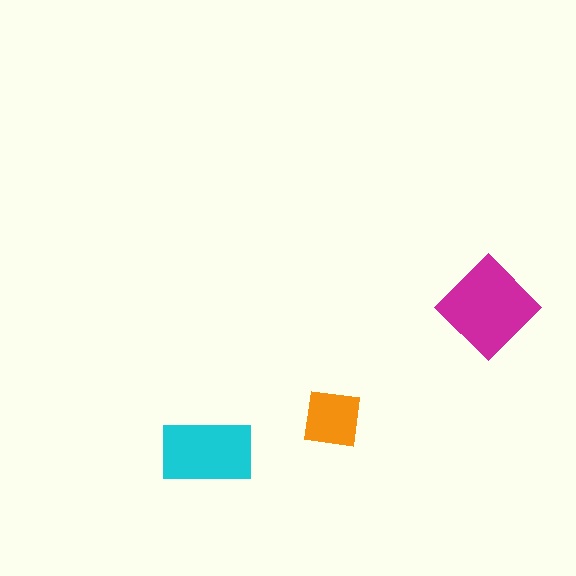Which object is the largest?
The magenta diamond.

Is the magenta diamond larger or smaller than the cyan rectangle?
Larger.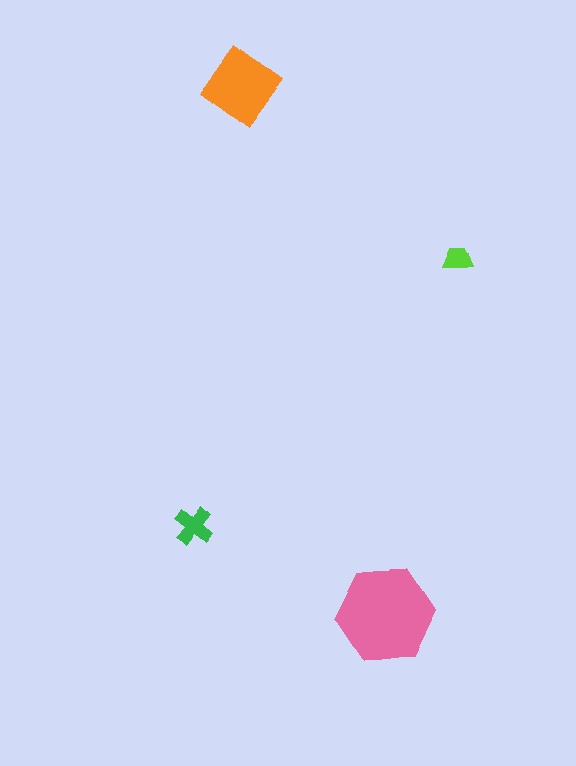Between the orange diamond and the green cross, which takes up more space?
The orange diamond.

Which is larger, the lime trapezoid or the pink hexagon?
The pink hexagon.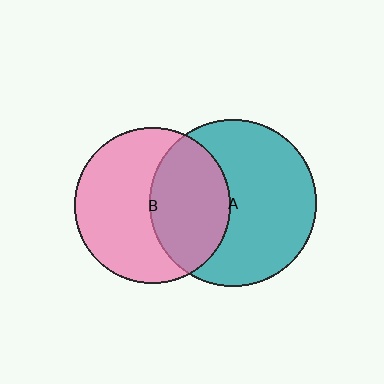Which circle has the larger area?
Circle A (teal).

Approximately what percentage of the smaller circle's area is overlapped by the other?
Approximately 40%.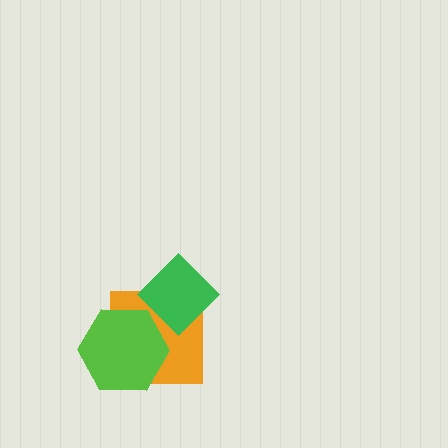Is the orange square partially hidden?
Yes, it is partially covered by another shape.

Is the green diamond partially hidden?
No, no other shape covers it.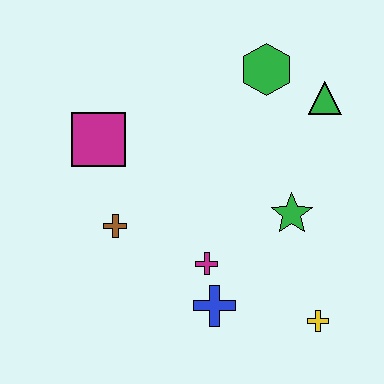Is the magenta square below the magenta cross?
No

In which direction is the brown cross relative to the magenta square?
The brown cross is below the magenta square.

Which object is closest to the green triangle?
The green hexagon is closest to the green triangle.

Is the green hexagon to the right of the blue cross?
Yes